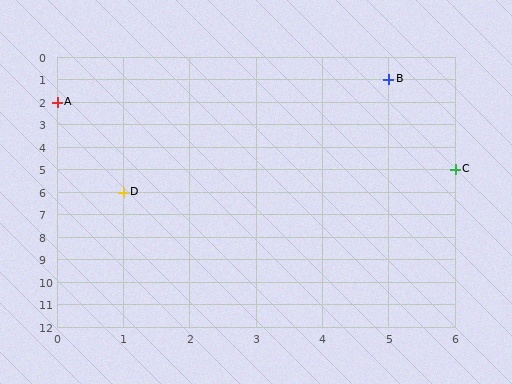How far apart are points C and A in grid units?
Points C and A are 6 columns and 3 rows apart (about 6.7 grid units diagonally).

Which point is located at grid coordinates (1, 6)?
Point D is at (1, 6).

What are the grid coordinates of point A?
Point A is at grid coordinates (0, 2).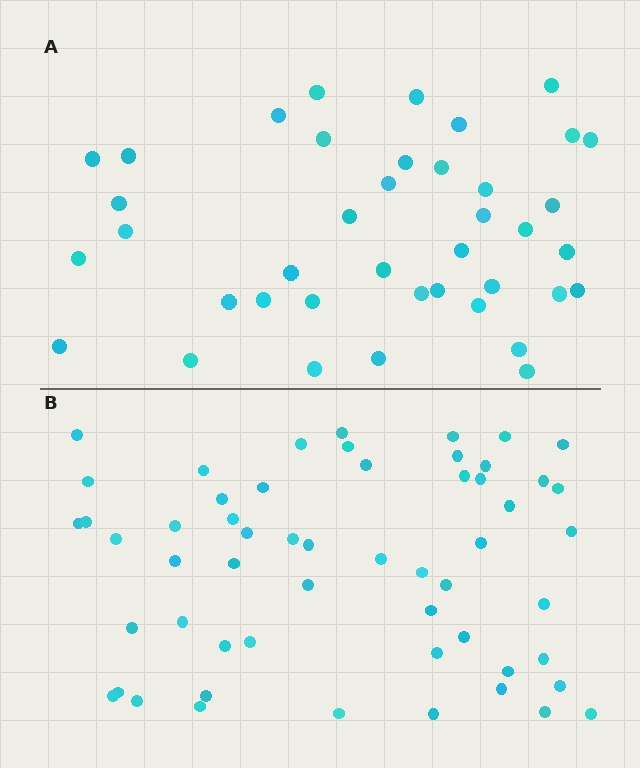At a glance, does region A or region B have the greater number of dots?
Region B (the bottom region) has more dots.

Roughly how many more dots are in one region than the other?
Region B has approximately 15 more dots than region A.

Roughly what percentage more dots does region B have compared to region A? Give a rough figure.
About 40% more.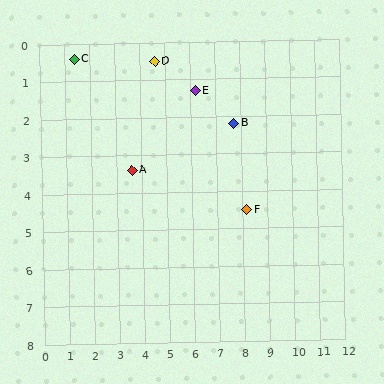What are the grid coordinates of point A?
Point A is at approximately (3.6, 3.4).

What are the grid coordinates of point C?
Point C is at approximately (1.4, 0.4).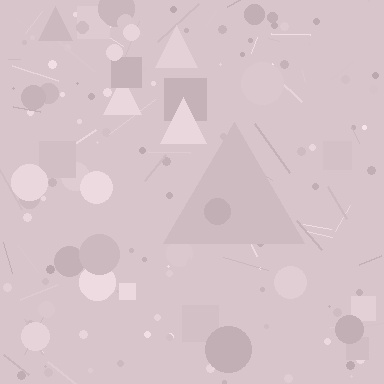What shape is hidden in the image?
A triangle is hidden in the image.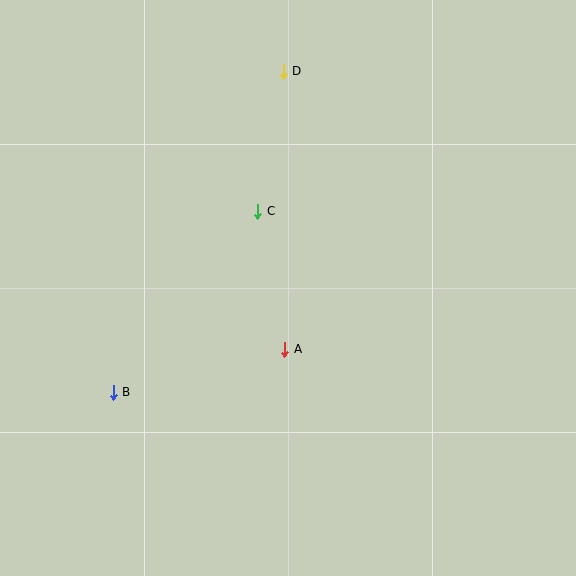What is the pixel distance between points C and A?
The distance between C and A is 140 pixels.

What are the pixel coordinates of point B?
Point B is at (113, 393).